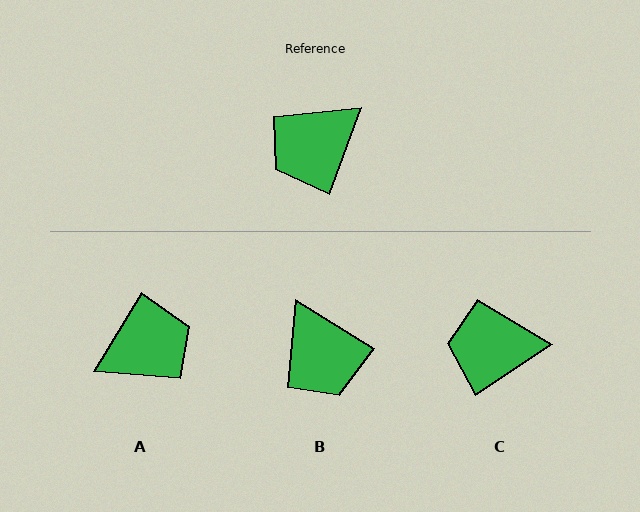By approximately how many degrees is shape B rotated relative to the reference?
Approximately 79 degrees counter-clockwise.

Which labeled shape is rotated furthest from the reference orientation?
A, about 169 degrees away.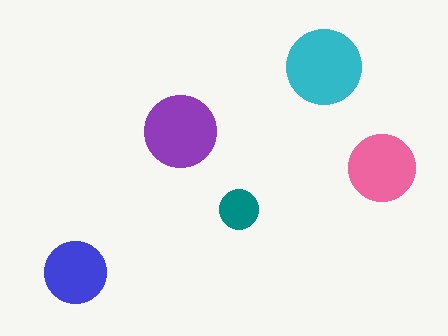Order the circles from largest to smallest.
the cyan one, the purple one, the pink one, the blue one, the teal one.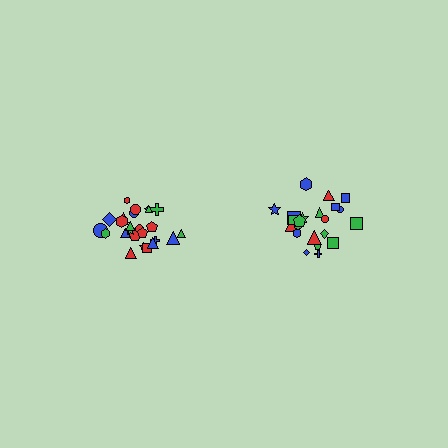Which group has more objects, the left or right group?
The left group.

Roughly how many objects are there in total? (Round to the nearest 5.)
Roughly 45 objects in total.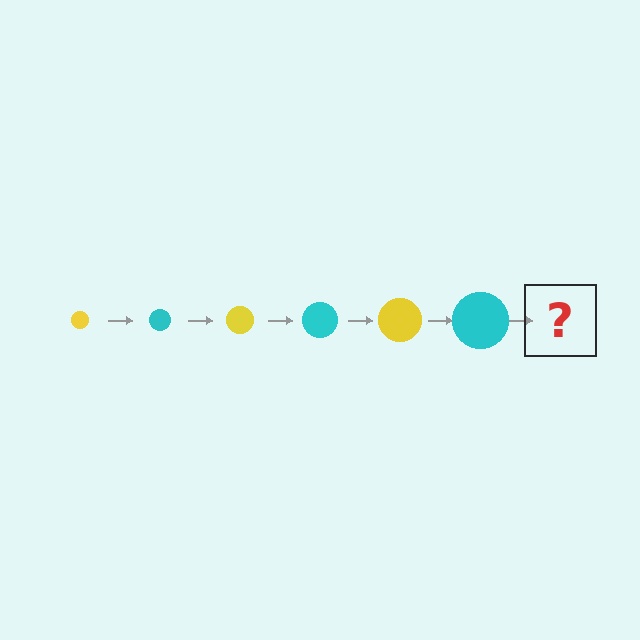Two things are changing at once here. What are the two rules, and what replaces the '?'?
The two rules are that the circle grows larger each step and the color cycles through yellow and cyan. The '?' should be a yellow circle, larger than the previous one.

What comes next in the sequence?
The next element should be a yellow circle, larger than the previous one.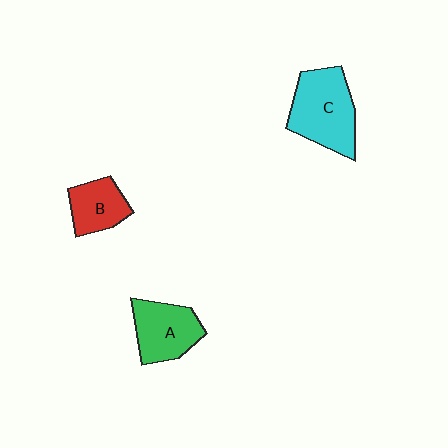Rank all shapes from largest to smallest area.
From largest to smallest: C (cyan), A (green), B (red).